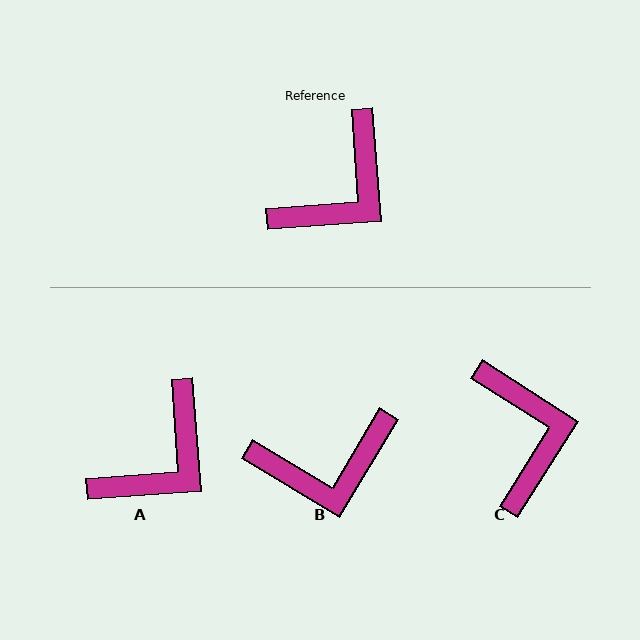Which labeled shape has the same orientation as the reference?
A.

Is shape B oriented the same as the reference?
No, it is off by about 35 degrees.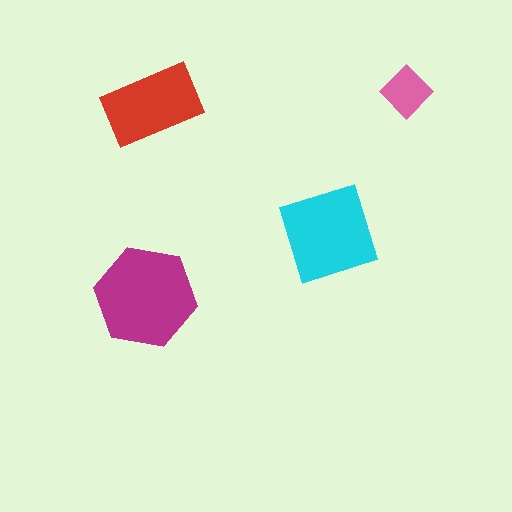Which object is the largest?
The magenta hexagon.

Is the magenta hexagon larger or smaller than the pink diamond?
Larger.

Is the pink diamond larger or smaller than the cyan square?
Smaller.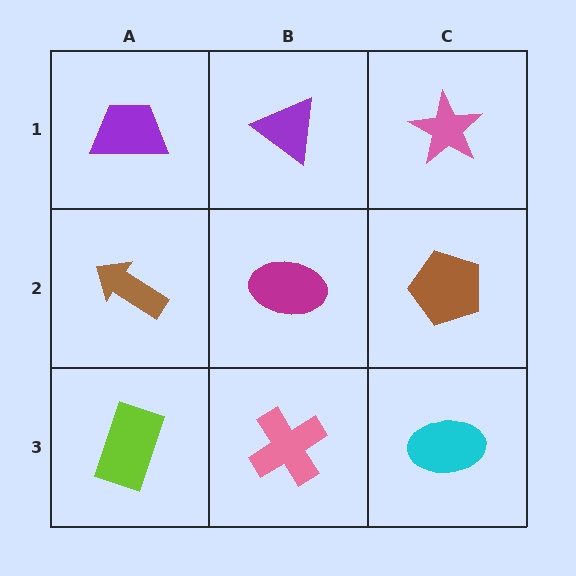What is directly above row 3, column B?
A magenta ellipse.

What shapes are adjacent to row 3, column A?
A brown arrow (row 2, column A), a pink cross (row 3, column B).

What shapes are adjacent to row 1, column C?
A brown pentagon (row 2, column C), a purple triangle (row 1, column B).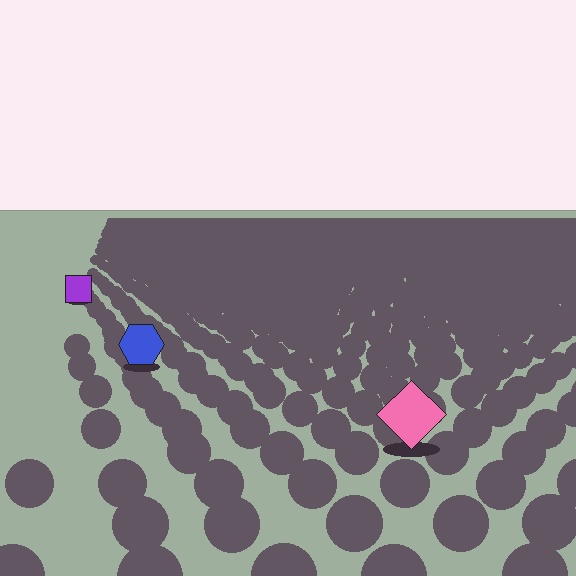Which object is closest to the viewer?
The pink diamond is closest. The texture marks near it are larger and more spread out.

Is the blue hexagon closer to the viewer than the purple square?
Yes. The blue hexagon is closer — you can tell from the texture gradient: the ground texture is coarser near it.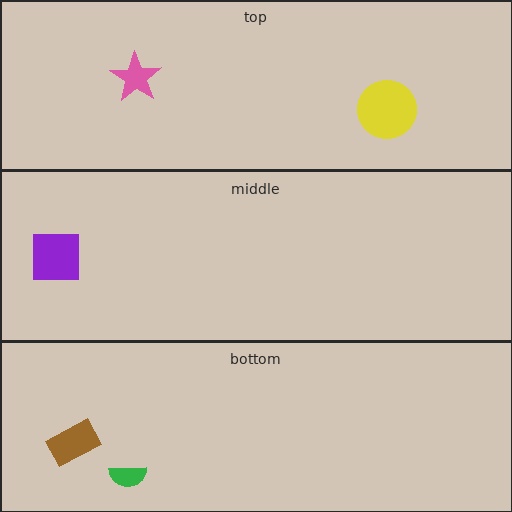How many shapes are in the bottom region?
2.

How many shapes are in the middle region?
1.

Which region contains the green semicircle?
The bottom region.